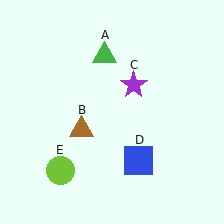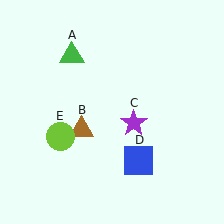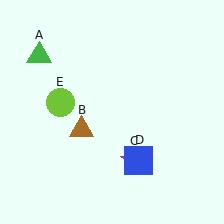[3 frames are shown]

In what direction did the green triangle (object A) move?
The green triangle (object A) moved left.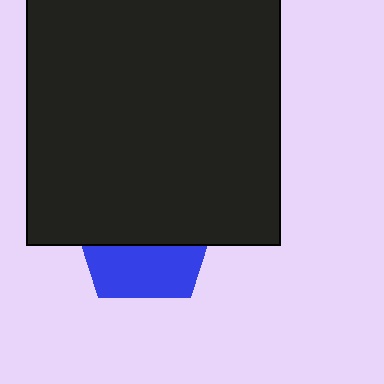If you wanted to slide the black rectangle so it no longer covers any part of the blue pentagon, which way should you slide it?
Slide it up — that is the most direct way to separate the two shapes.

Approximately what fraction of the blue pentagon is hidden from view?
Roughly 61% of the blue pentagon is hidden behind the black rectangle.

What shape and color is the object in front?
The object in front is a black rectangle.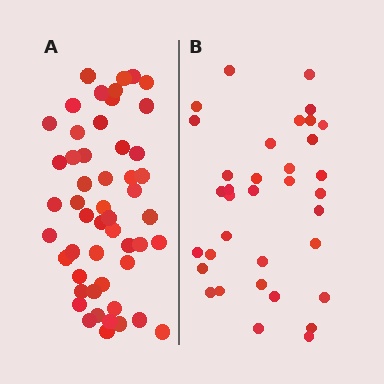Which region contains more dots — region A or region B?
Region A (the left region) has more dots.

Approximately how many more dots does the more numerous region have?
Region A has approximately 15 more dots than region B.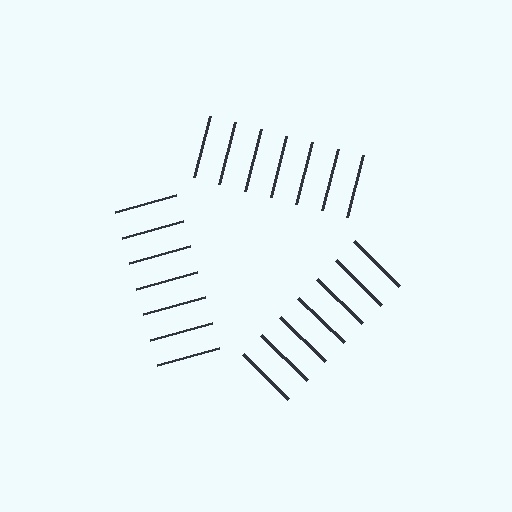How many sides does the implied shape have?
3 sides — the line-ends trace a triangle.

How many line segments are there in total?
21 — 7 along each of the 3 edges.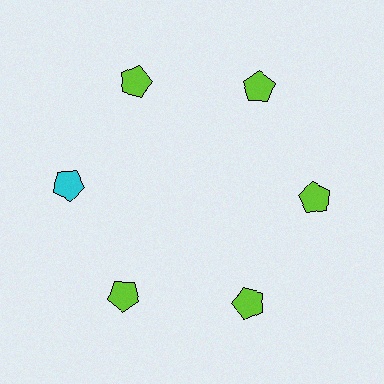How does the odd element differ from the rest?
It has a different color: cyan instead of lime.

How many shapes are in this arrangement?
There are 6 shapes arranged in a ring pattern.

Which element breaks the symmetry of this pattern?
The cyan pentagon at roughly the 9 o'clock position breaks the symmetry. All other shapes are lime pentagons.